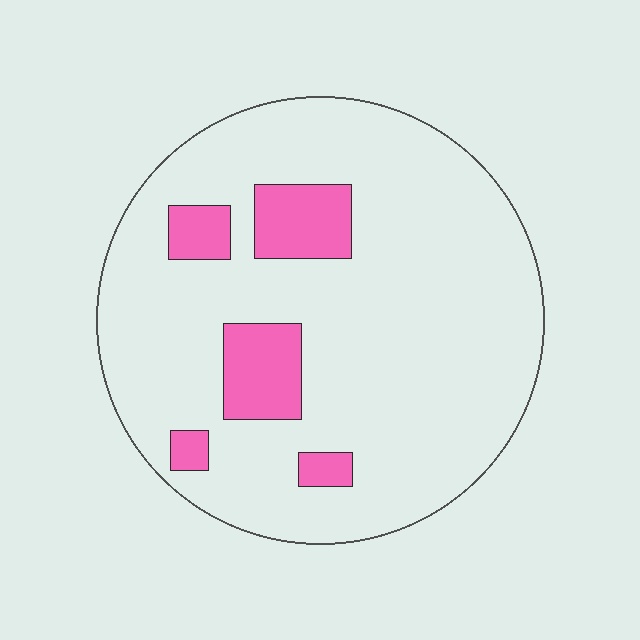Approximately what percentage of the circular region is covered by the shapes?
Approximately 15%.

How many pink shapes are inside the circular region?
5.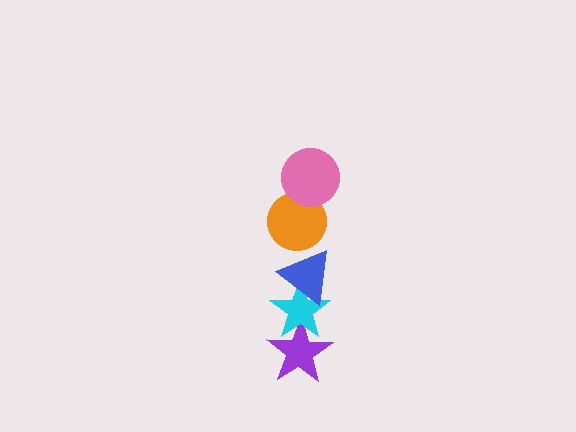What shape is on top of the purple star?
The cyan star is on top of the purple star.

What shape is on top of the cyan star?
The blue triangle is on top of the cyan star.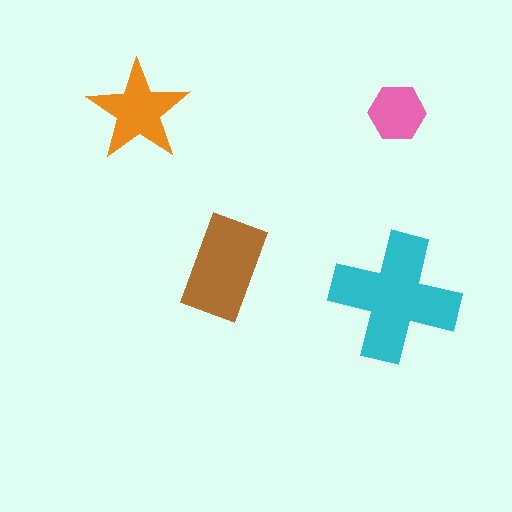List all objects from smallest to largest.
The pink hexagon, the orange star, the brown rectangle, the cyan cross.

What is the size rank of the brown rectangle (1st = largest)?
2nd.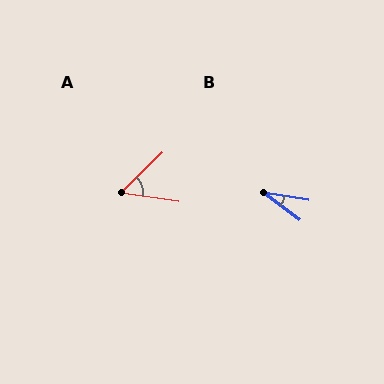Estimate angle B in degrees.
Approximately 27 degrees.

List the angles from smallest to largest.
B (27°), A (53°).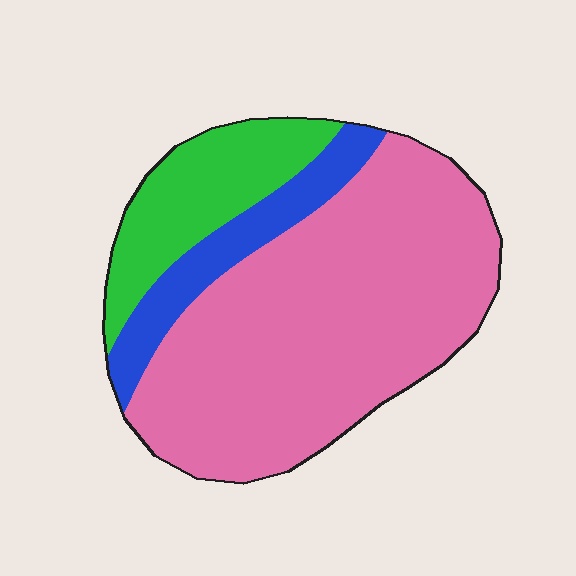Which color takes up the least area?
Blue, at roughly 15%.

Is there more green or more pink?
Pink.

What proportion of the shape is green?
Green covers about 20% of the shape.